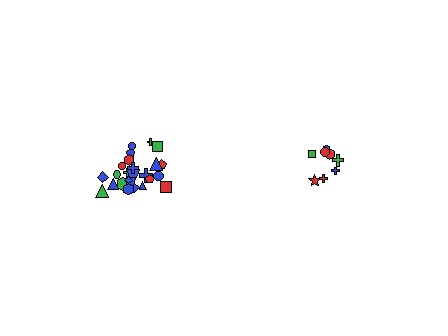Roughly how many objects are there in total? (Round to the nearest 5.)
Roughly 35 objects in total.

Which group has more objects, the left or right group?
The left group.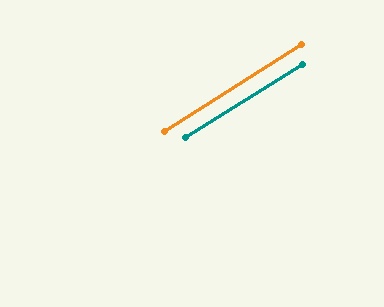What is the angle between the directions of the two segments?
Approximately 1 degree.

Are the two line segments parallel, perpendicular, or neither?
Parallel — their directions differ by only 0.6°.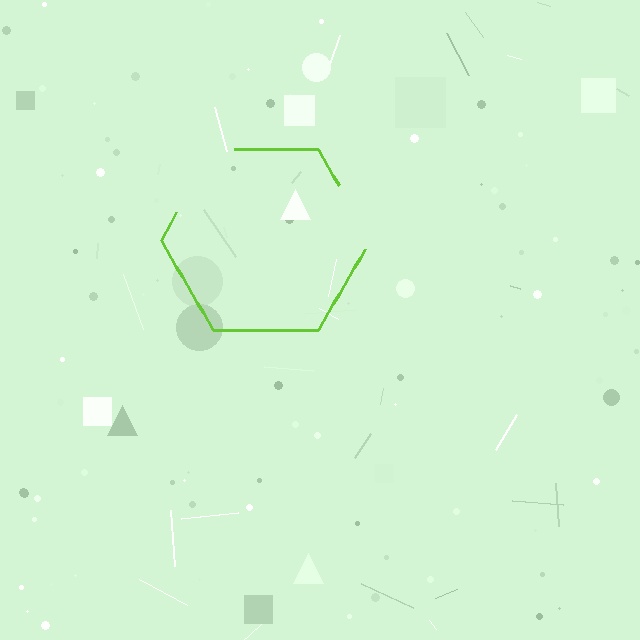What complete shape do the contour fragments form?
The contour fragments form a hexagon.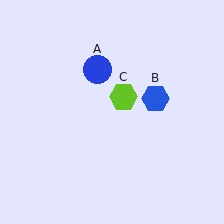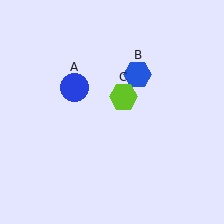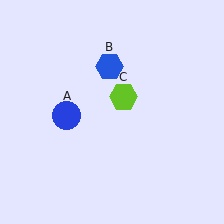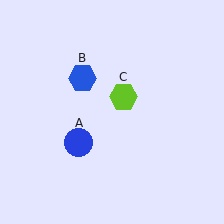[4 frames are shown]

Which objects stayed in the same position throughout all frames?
Lime hexagon (object C) remained stationary.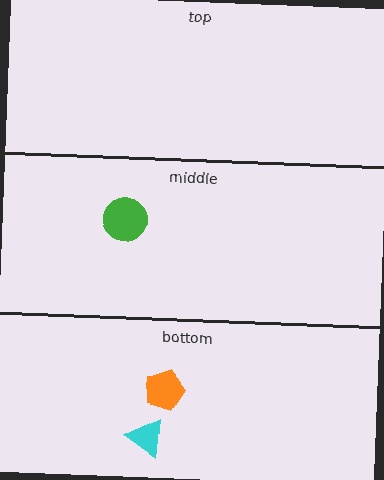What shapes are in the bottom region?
The orange pentagon, the cyan triangle.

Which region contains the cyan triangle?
The bottom region.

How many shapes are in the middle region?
1.